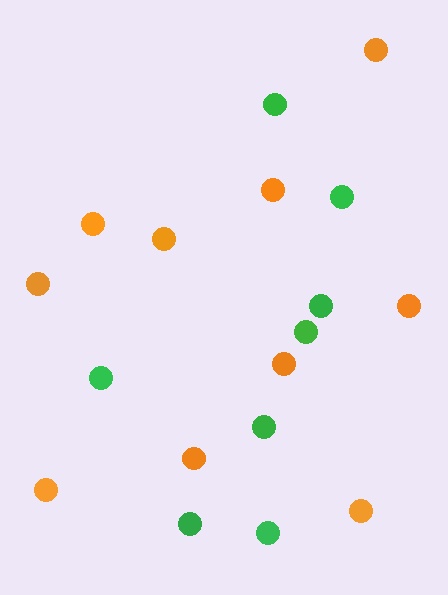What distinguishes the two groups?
There are 2 groups: one group of green circles (8) and one group of orange circles (10).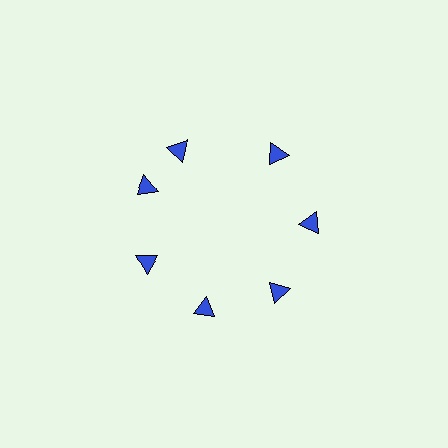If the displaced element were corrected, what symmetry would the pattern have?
It would have 7-fold rotational symmetry — the pattern would map onto itself every 51 degrees.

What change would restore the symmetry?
The symmetry would be restored by rotating it back into even spacing with its neighbors so that all 7 triangles sit at equal angles and equal distance from the center.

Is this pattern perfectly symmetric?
No. The 7 blue triangles are arranged in a ring, but one element near the 12 o'clock position is rotated out of alignment along the ring, breaking the 7-fold rotational symmetry.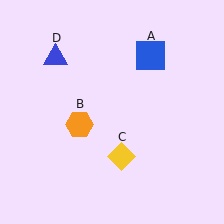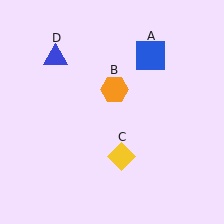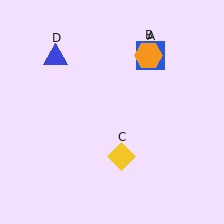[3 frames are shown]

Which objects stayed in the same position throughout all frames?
Blue square (object A) and yellow diamond (object C) and blue triangle (object D) remained stationary.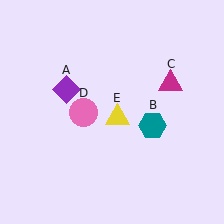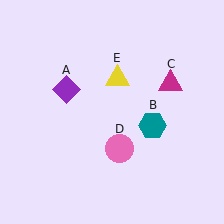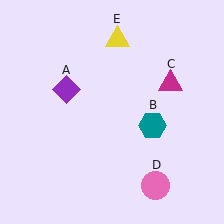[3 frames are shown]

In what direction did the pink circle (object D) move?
The pink circle (object D) moved down and to the right.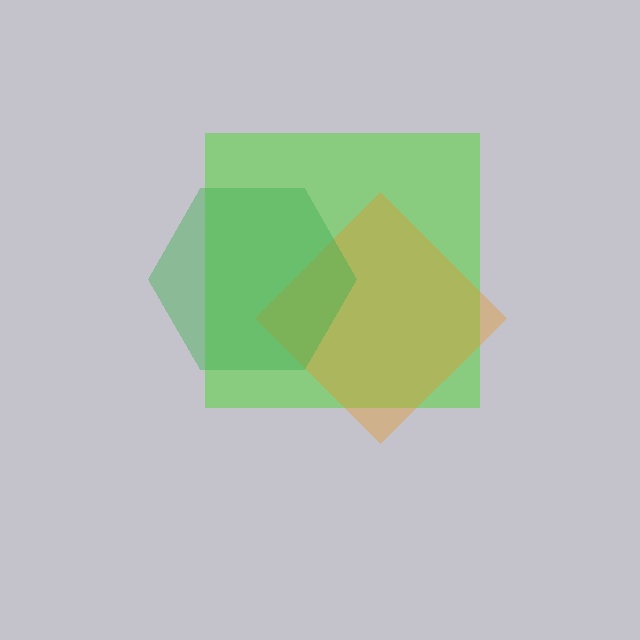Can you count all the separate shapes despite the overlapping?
Yes, there are 3 separate shapes.